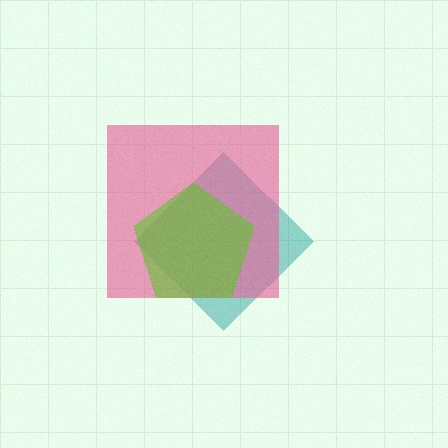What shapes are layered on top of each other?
The layered shapes are: a teal diamond, a pink square, a lime pentagon.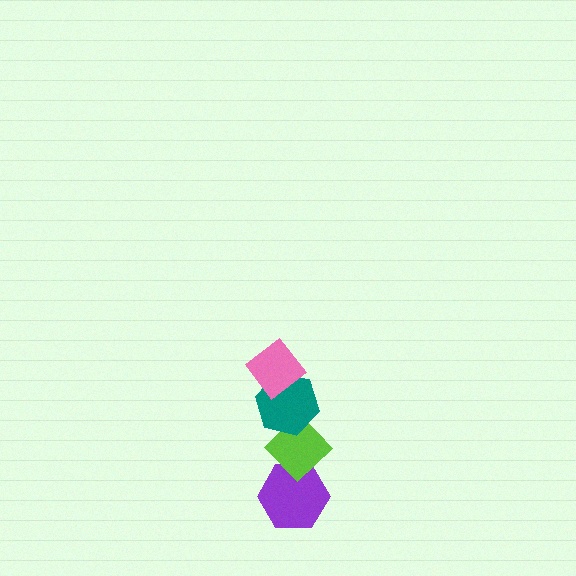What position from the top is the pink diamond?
The pink diamond is 1st from the top.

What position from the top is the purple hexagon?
The purple hexagon is 4th from the top.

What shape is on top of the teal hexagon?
The pink diamond is on top of the teal hexagon.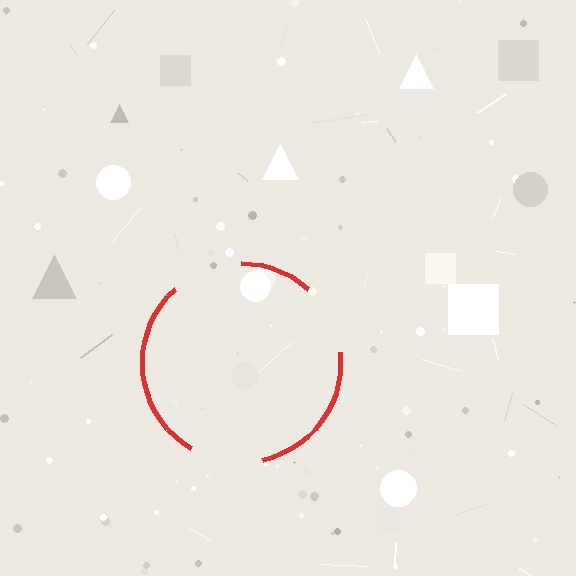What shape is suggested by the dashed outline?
The dashed outline suggests a circle.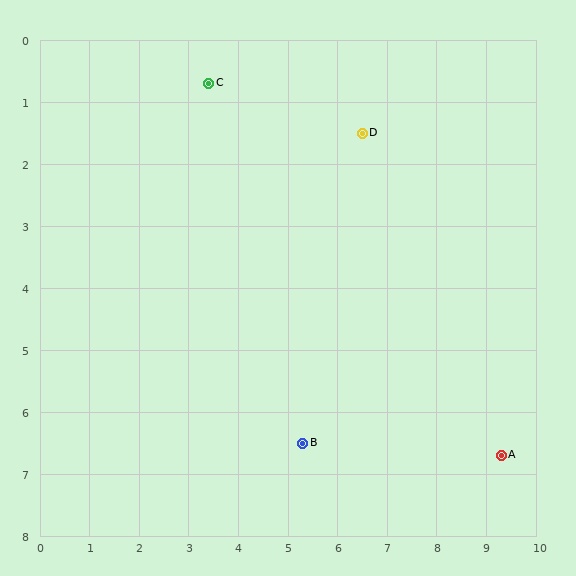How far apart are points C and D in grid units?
Points C and D are about 3.2 grid units apart.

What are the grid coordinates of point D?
Point D is at approximately (6.5, 1.5).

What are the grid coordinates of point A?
Point A is at approximately (9.3, 6.7).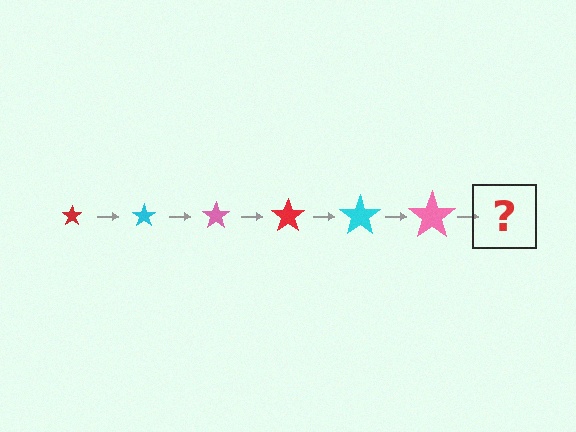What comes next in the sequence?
The next element should be a red star, larger than the previous one.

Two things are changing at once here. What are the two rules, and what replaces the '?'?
The two rules are that the star grows larger each step and the color cycles through red, cyan, and pink. The '?' should be a red star, larger than the previous one.